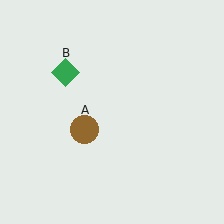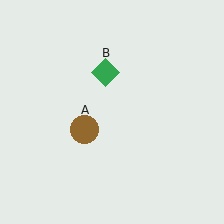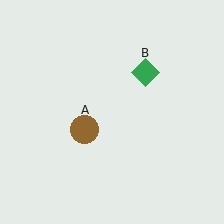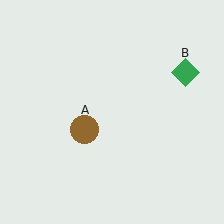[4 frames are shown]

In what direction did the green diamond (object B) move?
The green diamond (object B) moved right.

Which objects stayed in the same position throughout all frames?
Brown circle (object A) remained stationary.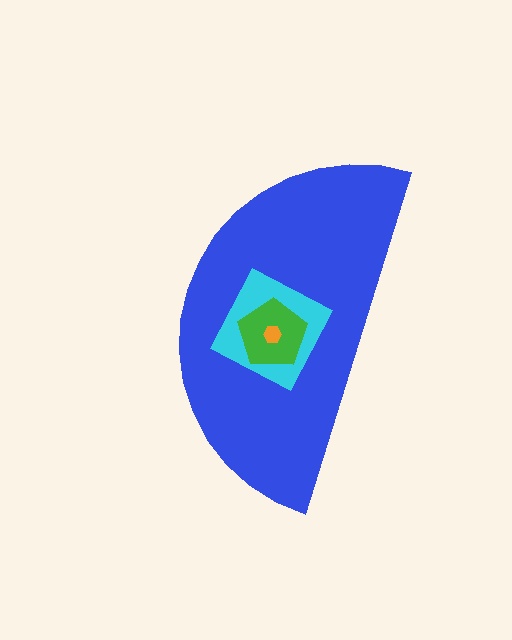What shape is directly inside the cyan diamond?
The green pentagon.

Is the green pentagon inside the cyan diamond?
Yes.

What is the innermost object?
The orange hexagon.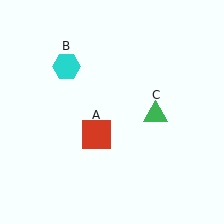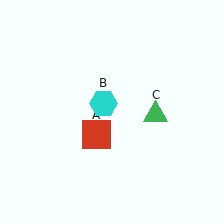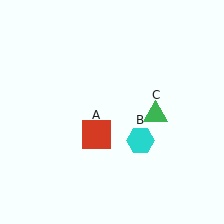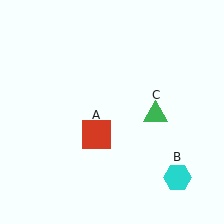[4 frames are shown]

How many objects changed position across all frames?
1 object changed position: cyan hexagon (object B).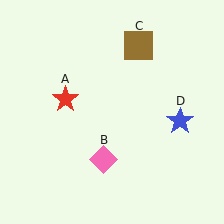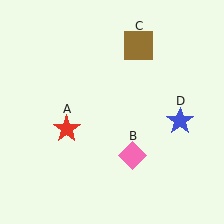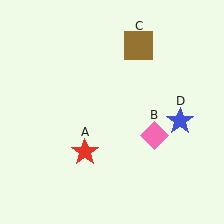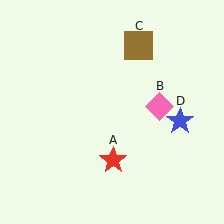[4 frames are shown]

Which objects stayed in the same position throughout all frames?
Brown square (object C) and blue star (object D) remained stationary.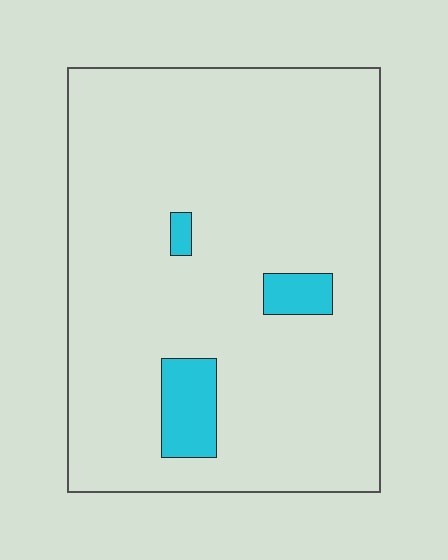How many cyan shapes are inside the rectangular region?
3.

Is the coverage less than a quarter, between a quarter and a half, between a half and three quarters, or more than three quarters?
Less than a quarter.